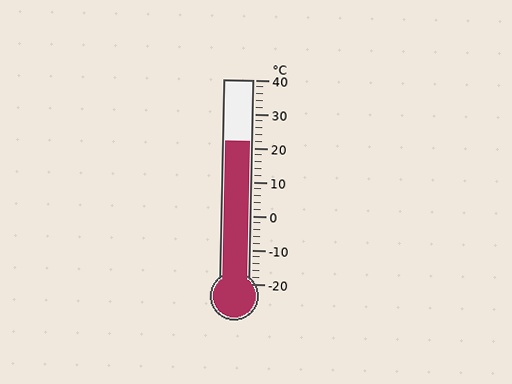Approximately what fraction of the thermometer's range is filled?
The thermometer is filled to approximately 70% of its range.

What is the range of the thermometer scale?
The thermometer scale ranges from -20°C to 40°C.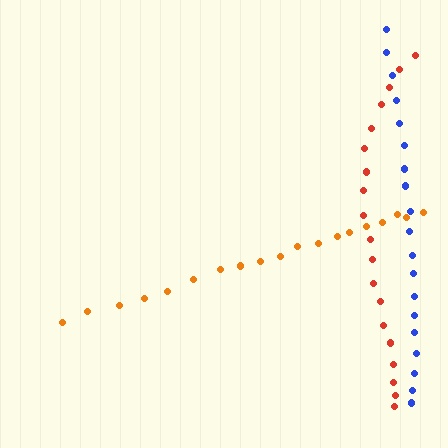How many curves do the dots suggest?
There are 3 distinct paths.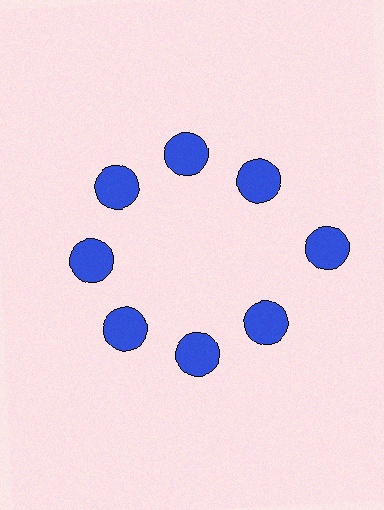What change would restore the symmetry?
The symmetry would be restored by moving it inward, back onto the ring so that all 8 circles sit at equal angles and equal distance from the center.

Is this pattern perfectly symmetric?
No. The 8 blue circles are arranged in a ring, but one element near the 3 o'clock position is pushed outward from the center, breaking the 8-fold rotational symmetry.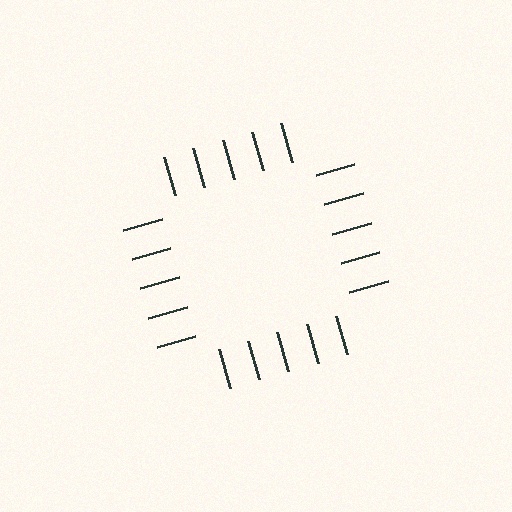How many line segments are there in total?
20 — 5 along each of the 4 edges.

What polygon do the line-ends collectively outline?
An illusory square — the line segments terminate on its edges but no continuous stroke is drawn.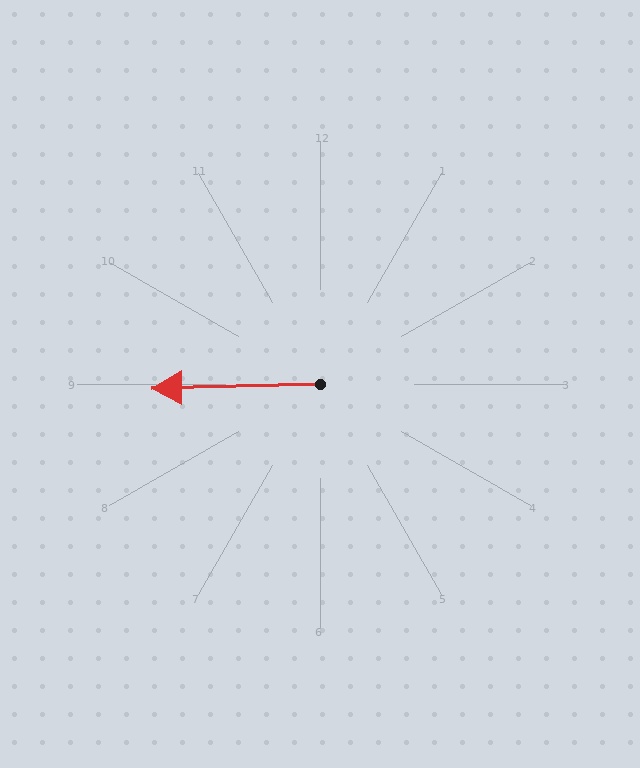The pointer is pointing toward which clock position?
Roughly 9 o'clock.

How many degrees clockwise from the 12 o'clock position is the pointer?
Approximately 268 degrees.